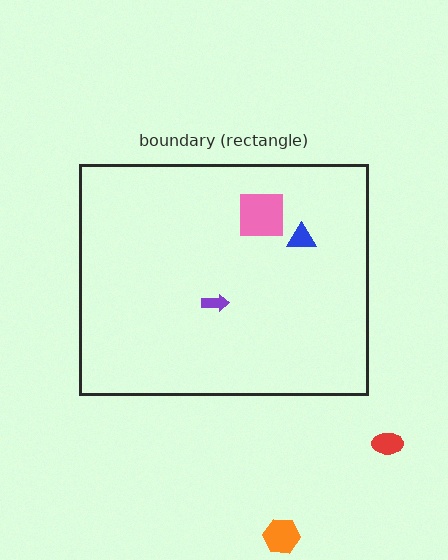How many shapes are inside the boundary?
3 inside, 2 outside.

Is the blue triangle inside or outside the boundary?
Inside.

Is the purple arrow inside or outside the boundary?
Inside.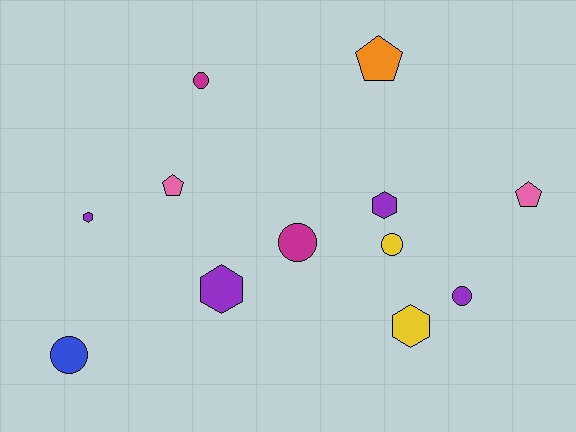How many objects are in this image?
There are 12 objects.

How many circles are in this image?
There are 5 circles.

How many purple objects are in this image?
There are 4 purple objects.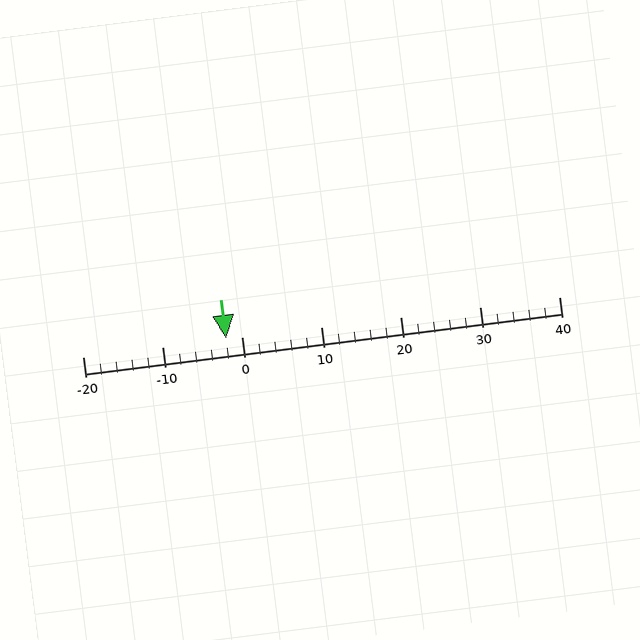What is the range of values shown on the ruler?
The ruler shows values from -20 to 40.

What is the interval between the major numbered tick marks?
The major tick marks are spaced 10 units apart.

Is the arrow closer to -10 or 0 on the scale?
The arrow is closer to 0.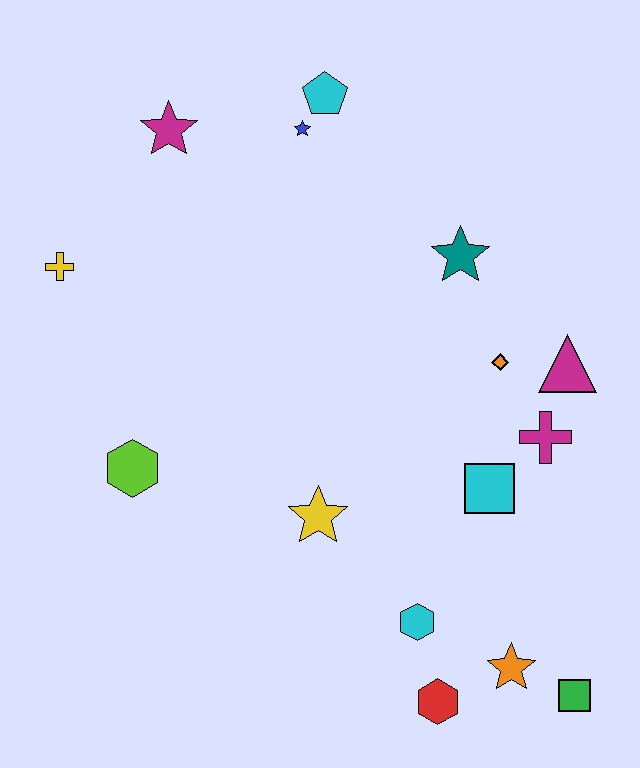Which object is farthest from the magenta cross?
The yellow cross is farthest from the magenta cross.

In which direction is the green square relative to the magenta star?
The green square is below the magenta star.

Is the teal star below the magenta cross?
No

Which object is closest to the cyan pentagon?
The blue star is closest to the cyan pentagon.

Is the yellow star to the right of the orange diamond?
No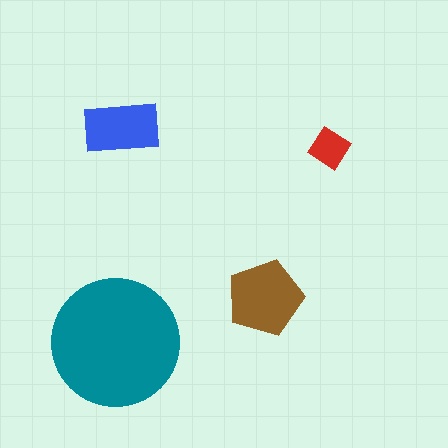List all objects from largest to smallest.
The teal circle, the brown pentagon, the blue rectangle, the red diamond.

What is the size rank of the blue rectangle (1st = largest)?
3rd.